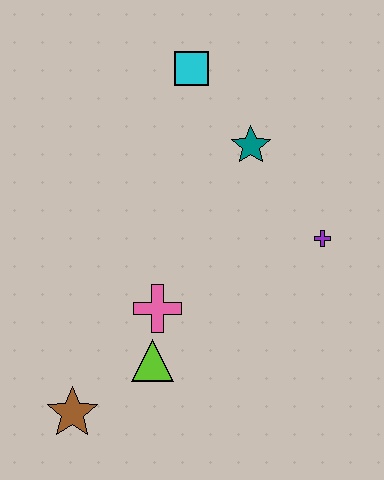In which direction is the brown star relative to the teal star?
The brown star is below the teal star.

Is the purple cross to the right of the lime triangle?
Yes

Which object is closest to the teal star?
The cyan square is closest to the teal star.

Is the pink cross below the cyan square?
Yes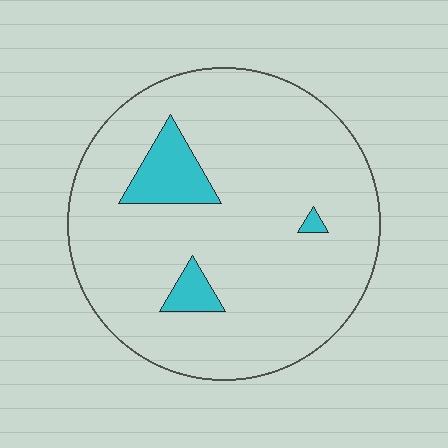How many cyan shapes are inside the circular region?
3.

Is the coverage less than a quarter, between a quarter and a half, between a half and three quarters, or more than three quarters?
Less than a quarter.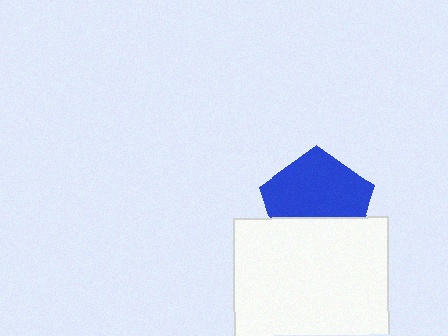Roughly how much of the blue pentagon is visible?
About half of it is visible (roughly 64%).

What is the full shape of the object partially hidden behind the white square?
The partially hidden object is a blue pentagon.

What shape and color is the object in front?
The object in front is a white square.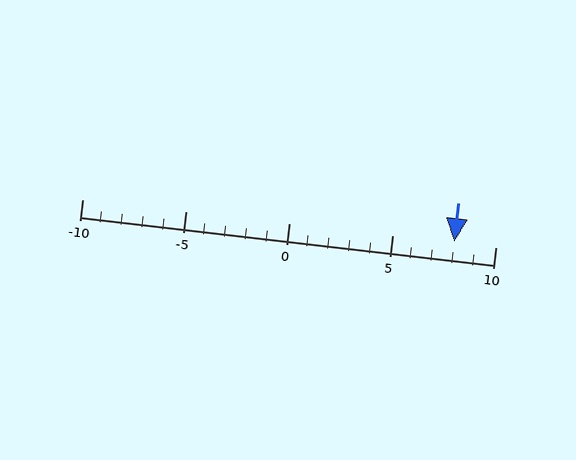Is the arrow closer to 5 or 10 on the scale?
The arrow is closer to 10.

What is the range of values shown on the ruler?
The ruler shows values from -10 to 10.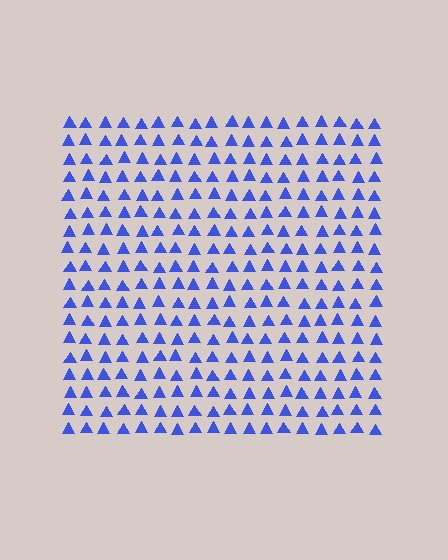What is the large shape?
The large shape is a square.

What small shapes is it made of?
It is made of small triangles.